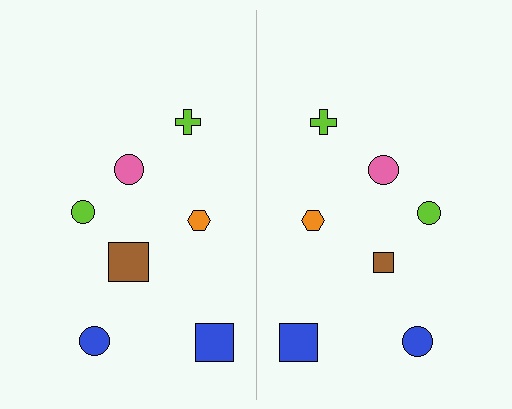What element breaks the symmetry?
The brown square on the right side has a different size than its mirror counterpart.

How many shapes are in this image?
There are 14 shapes in this image.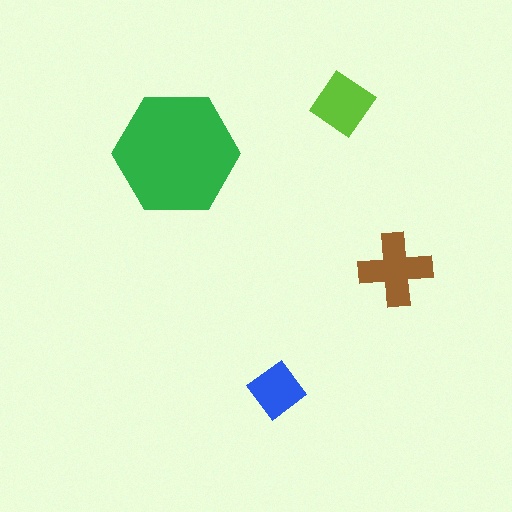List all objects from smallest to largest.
The blue diamond, the lime diamond, the brown cross, the green hexagon.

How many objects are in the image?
There are 4 objects in the image.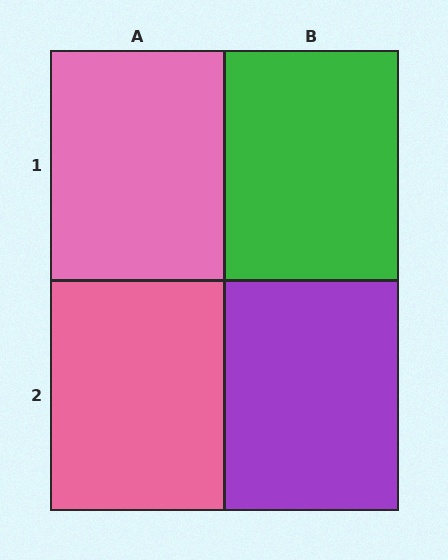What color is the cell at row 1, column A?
Pink.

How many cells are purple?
1 cell is purple.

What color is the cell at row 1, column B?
Green.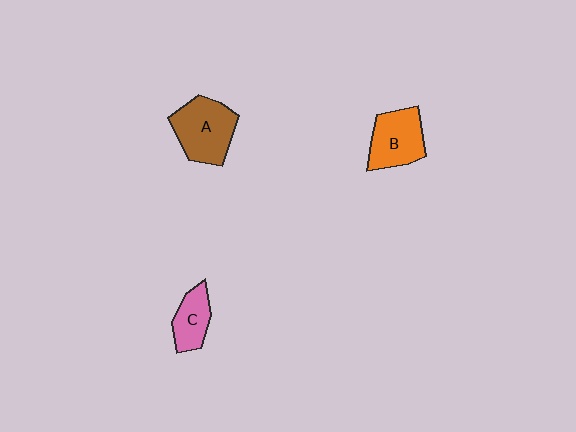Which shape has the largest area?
Shape A (brown).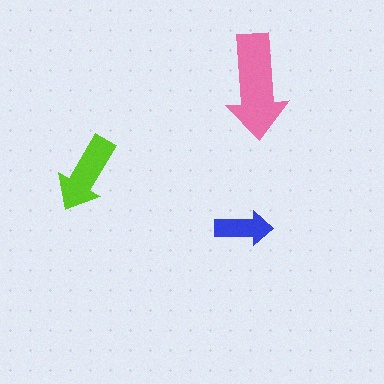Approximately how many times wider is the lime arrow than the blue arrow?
About 1.5 times wider.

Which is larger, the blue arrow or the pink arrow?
The pink one.